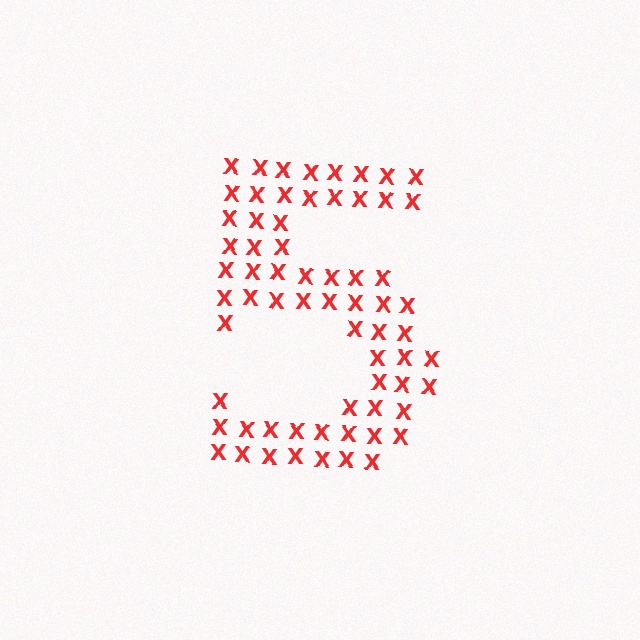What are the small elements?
The small elements are letter X's.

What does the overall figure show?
The overall figure shows the digit 5.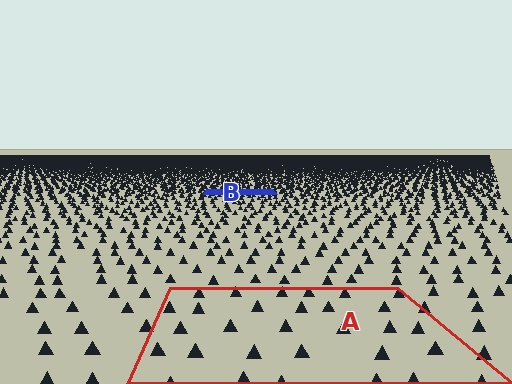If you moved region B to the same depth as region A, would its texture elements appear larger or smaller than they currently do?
They would appear larger. At a closer depth, the same texture elements are projected at a bigger on-screen size.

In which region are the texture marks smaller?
The texture marks are smaller in region B, because it is farther away.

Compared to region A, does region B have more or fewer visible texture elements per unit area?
Region B has more texture elements per unit area — they are packed more densely because it is farther away.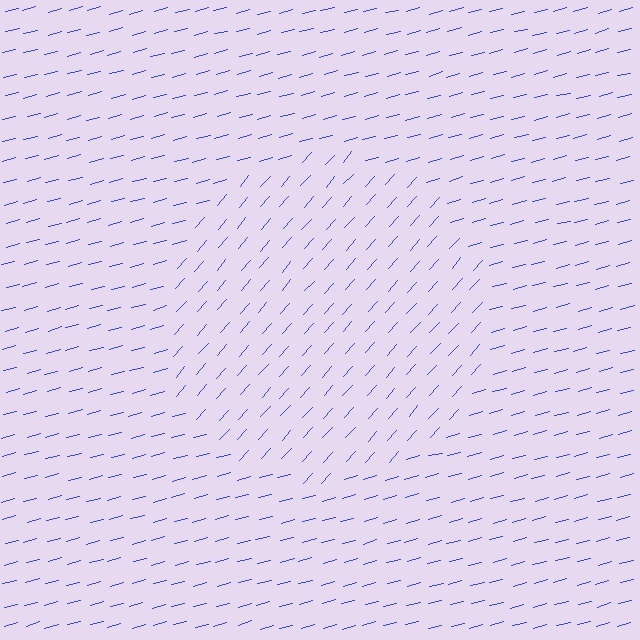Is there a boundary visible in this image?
Yes, there is a texture boundary formed by a change in line orientation.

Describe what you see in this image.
The image is filled with small blue line segments. A circle region in the image has lines oriented differently from the surrounding lines, creating a visible texture boundary.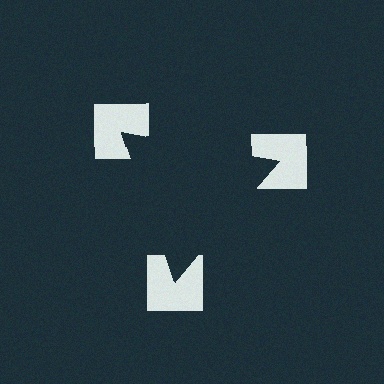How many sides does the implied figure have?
3 sides.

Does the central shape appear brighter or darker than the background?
It typically appears slightly darker than the background, even though no actual brightness change is drawn.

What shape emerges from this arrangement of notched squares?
An illusory triangle — its edges are inferred from the aligned wedge cuts in the notched squares, not physically drawn.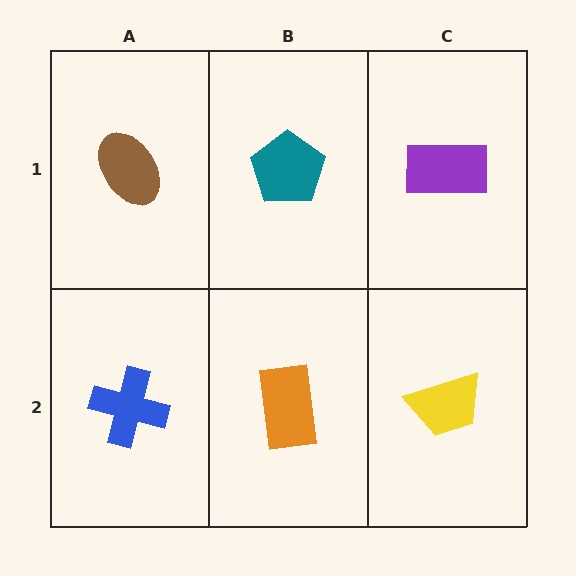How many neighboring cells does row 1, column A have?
2.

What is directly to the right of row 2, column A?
An orange rectangle.